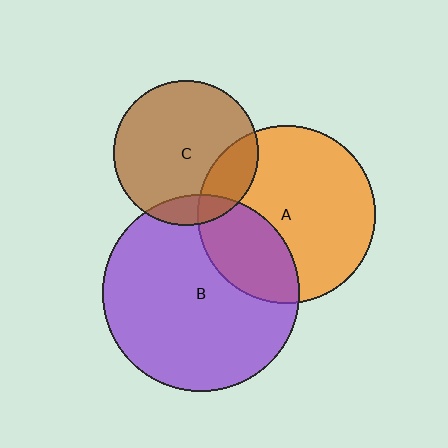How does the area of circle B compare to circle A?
Approximately 1.2 times.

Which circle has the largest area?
Circle B (purple).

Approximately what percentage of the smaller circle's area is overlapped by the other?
Approximately 30%.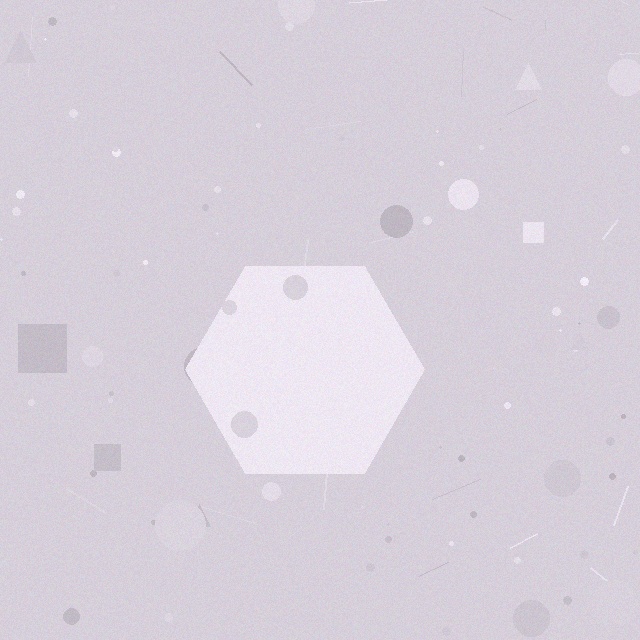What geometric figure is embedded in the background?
A hexagon is embedded in the background.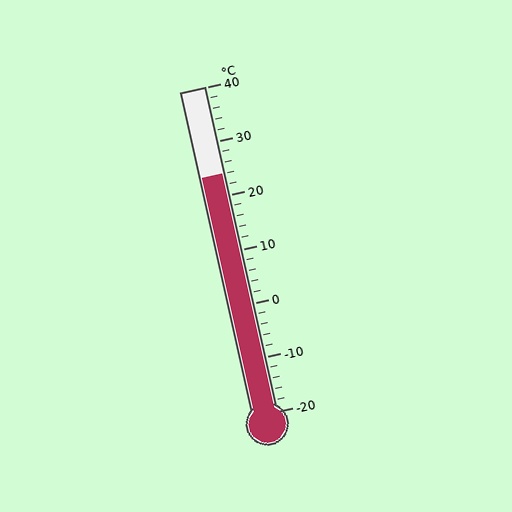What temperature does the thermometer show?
The thermometer shows approximately 24°C.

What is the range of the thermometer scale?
The thermometer scale ranges from -20°C to 40°C.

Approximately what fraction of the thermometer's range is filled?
The thermometer is filled to approximately 75% of its range.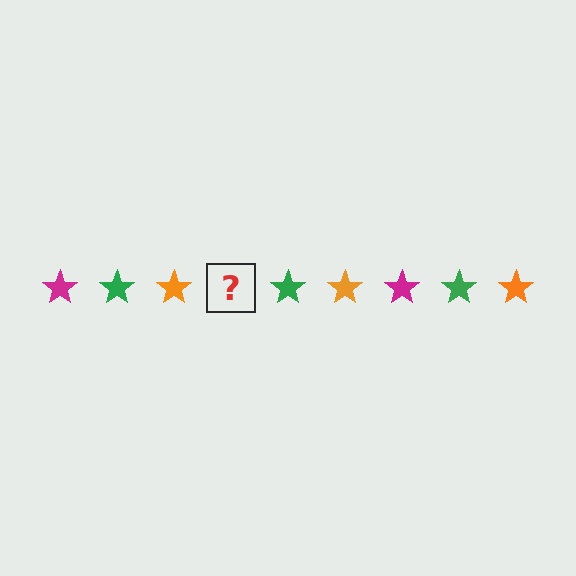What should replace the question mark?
The question mark should be replaced with a magenta star.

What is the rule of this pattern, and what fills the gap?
The rule is that the pattern cycles through magenta, green, orange stars. The gap should be filled with a magenta star.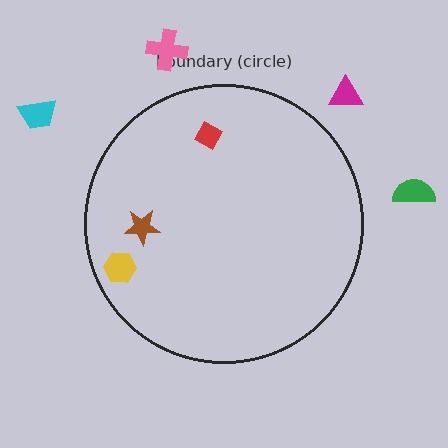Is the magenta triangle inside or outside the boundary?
Outside.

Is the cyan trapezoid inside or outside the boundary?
Outside.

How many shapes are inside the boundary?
3 inside, 4 outside.